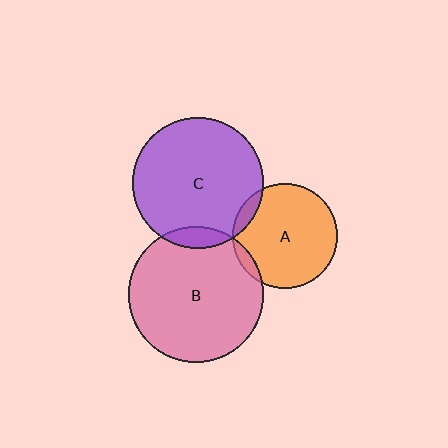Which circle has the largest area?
Circle B (pink).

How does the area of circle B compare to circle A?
Approximately 1.7 times.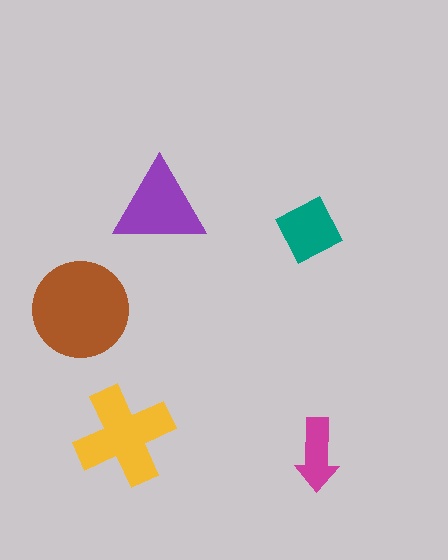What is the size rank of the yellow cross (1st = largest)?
2nd.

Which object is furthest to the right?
The magenta arrow is rightmost.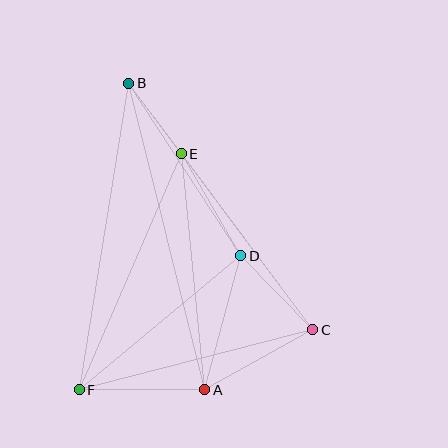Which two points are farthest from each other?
Points A and B are farthest from each other.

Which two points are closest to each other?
Points B and E are closest to each other.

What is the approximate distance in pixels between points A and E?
The distance between A and E is approximately 237 pixels.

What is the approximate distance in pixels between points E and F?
The distance between E and F is approximately 257 pixels.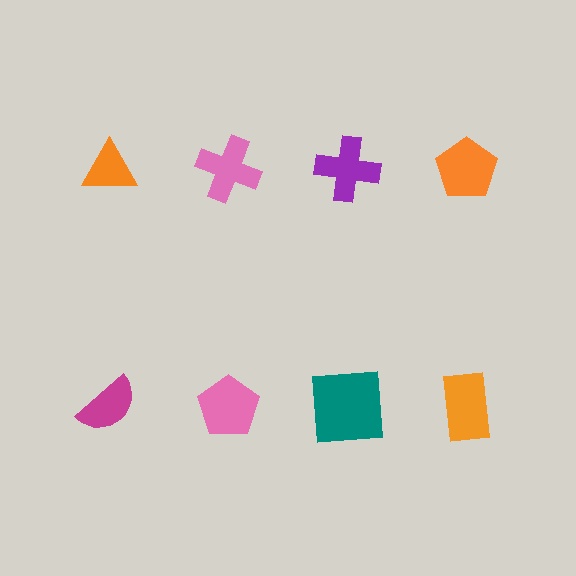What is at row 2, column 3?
A teal square.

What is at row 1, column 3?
A purple cross.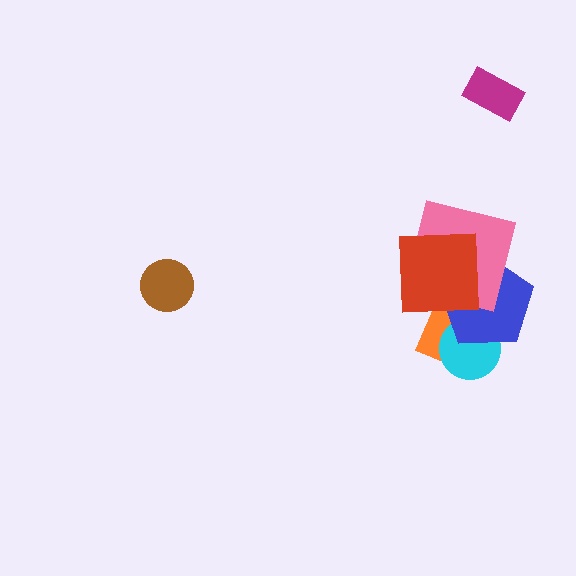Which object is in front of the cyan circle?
The blue pentagon is in front of the cyan circle.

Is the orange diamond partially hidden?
Yes, it is partially covered by another shape.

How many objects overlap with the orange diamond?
3 objects overlap with the orange diamond.